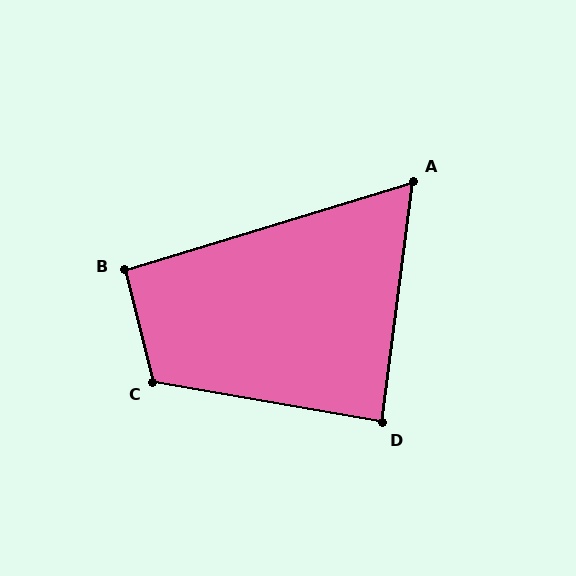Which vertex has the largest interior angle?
C, at approximately 114 degrees.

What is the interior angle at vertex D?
Approximately 87 degrees (approximately right).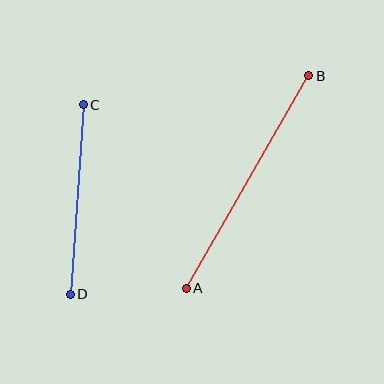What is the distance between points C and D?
The distance is approximately 190 pixels.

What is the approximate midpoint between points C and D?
The midpoint is at approximately (77, 199) pixels.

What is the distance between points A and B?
The distance is approximately 246 pixels.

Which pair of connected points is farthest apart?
Points A and B are farthest apart.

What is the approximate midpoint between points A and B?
The midpoint is at approximately (248, 182) pixels.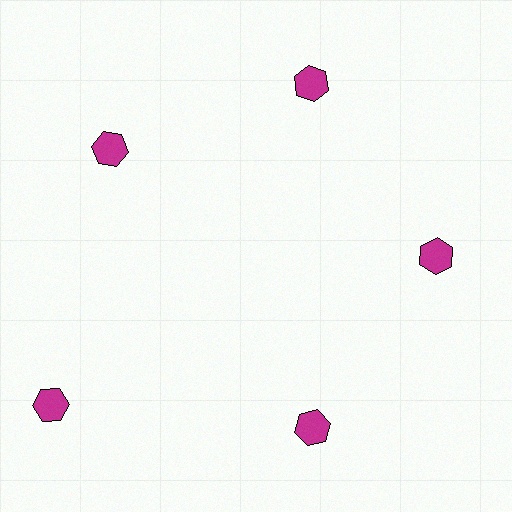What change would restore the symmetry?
The symmetry would be restored by moving it inward, back onto the ring so that all 5 hexagons sit at equal angles and equal distance from the center.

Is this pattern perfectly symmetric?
No. The 5 magenta hexagons are arranged in a ring, but one element near the 8 o'clock position is pushed outward from the center, breaking the 5-fold rotational symmetry.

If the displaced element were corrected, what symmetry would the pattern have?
It would have 5-fold rotational symmetry — the pattern would map onto itself every 72 degrees.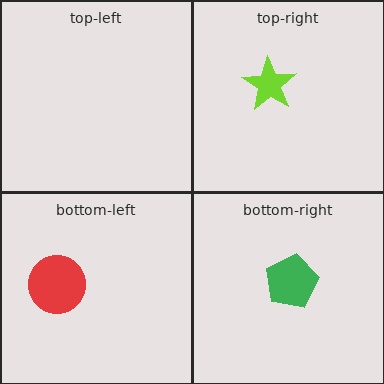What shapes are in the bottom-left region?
The red circle.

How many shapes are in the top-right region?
1.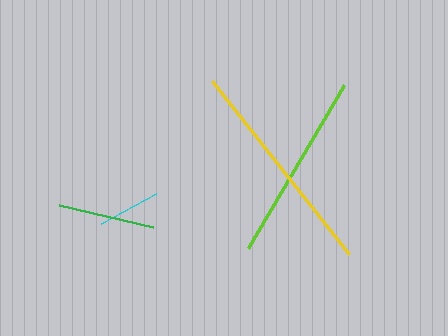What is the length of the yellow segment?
The yellow segment is approximately 221 pixels long.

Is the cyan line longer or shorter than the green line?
The green line is longer than the cyan line.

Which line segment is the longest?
The yellow line is the longest at approximately 221 pixels.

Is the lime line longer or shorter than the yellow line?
The yellow line is longer than the lime line.